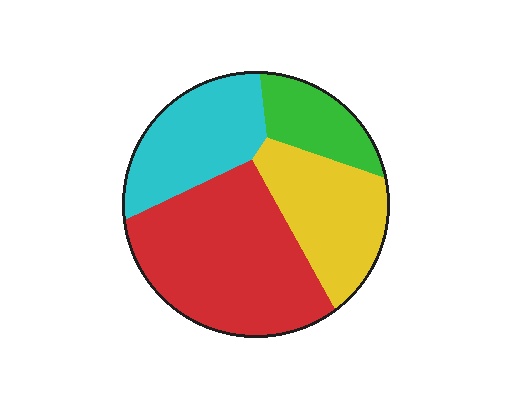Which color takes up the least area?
Green, at roughly 15%.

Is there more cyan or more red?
Red.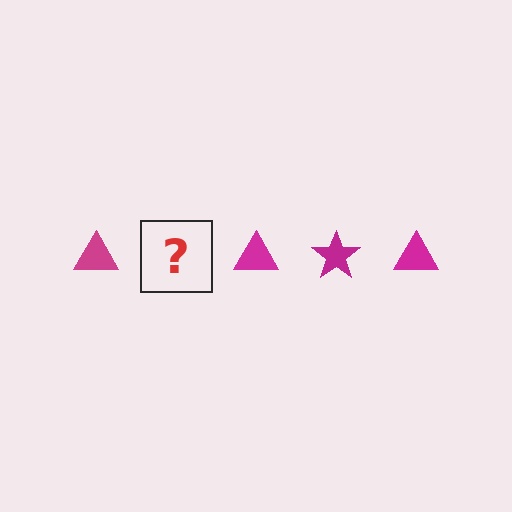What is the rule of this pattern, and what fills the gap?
The rule is that the pattern cycles through triangle, star shapes in magenta. The gap should be filled with a magenta star.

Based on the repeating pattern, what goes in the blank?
The blank should be a magenta star.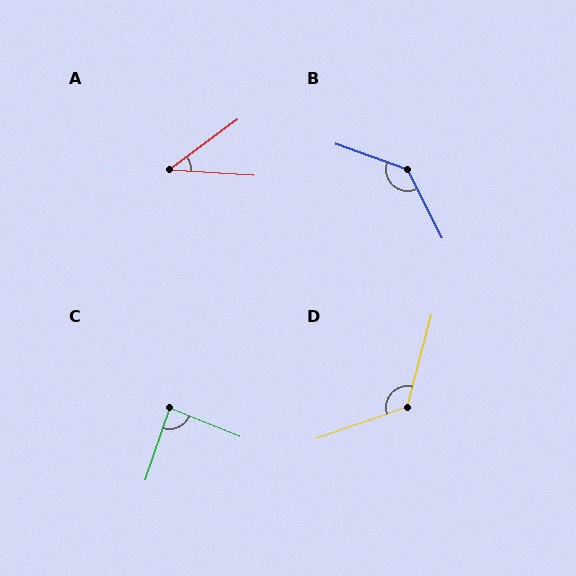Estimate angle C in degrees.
Approximately 86 degrees.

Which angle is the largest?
B, at approximately 137 degrees.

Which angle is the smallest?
A, at approximately 40 degrees.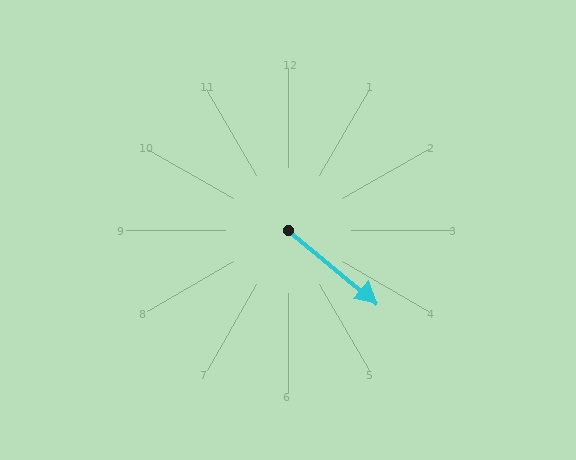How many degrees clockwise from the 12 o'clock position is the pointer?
Approximately 129 degrees.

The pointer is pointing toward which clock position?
Roughly 4 o'clock.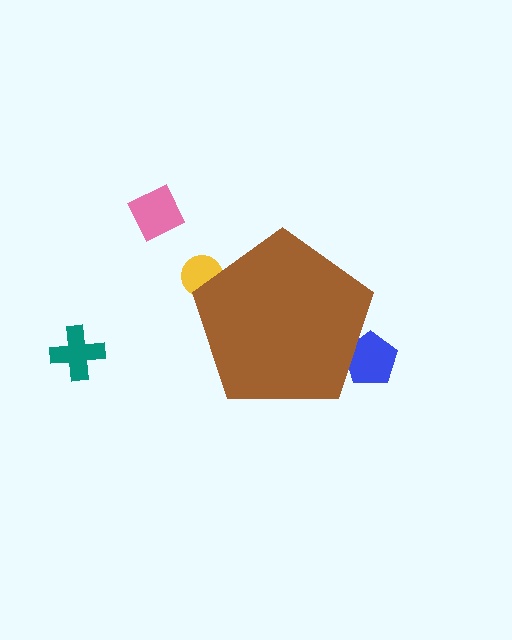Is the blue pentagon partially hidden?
Yes, the blue pentagon is partially hidden behind the brown pentagon.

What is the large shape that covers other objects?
A brown pentagon.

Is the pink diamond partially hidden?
No, the pink diamond is fully visible.